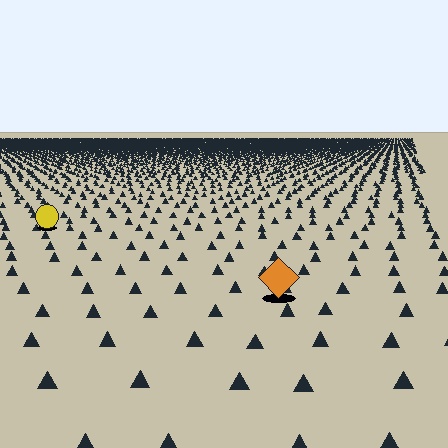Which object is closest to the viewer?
The orange diamond is closest. The texture marks near it are larger and more spread out.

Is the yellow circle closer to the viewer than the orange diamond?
No. The orange diamond is closer — you can tell from the texture gradient: the ground texture is coarser near it.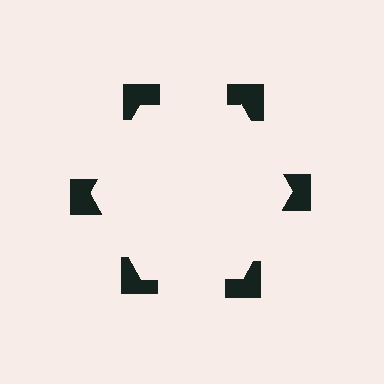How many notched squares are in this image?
There are 6 — one at each vertex of the illusory hexagon.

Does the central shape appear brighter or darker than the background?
It typically appears slightly brighter than the background, even though no actual brightness change is drawn.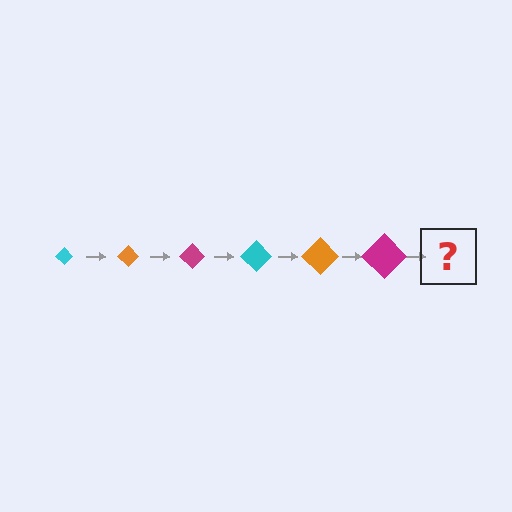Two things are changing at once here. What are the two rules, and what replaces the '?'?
The two rules are that the diamond grows larger each step and the color cycles through cyan, orange, and magenta. The '?' should be a cyan diamond, larger than the previous one.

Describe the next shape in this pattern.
It should be a cyan diamond, larger than the previous one.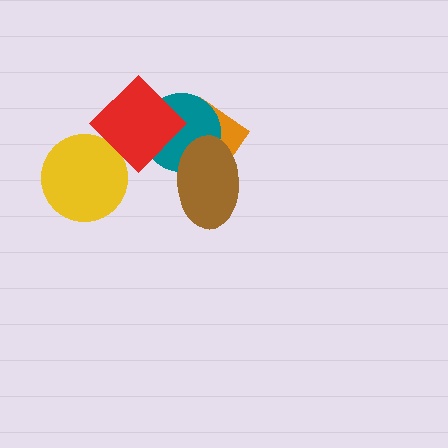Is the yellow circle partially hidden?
Yes, it is partially covered by another shape.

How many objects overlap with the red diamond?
3 objects overlap with the red diamond.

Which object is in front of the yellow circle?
The red diamond is in front of the yellow circle.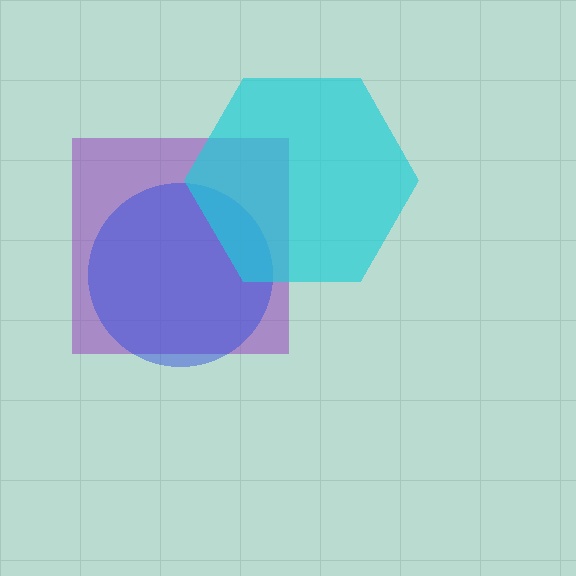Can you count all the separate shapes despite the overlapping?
Yes, there are 3 separate shapes.